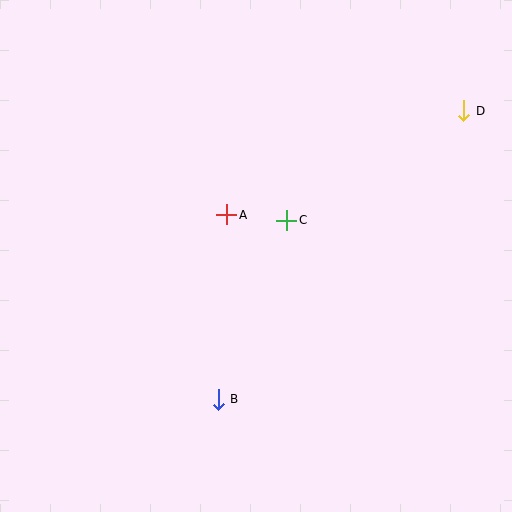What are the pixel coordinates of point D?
Point D is at (464, 111).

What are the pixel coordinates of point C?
Point C is at (287, 220).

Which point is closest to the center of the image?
Point C at (287, 220) is closest to the center.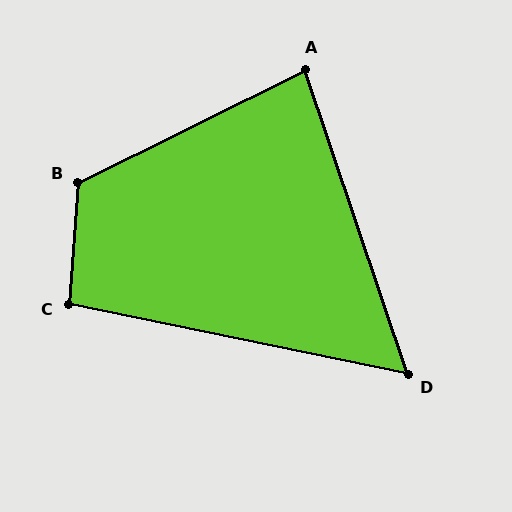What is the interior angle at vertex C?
Approximately 98 degrees (obtuse).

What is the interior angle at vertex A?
Approximately 82 degrees (acute).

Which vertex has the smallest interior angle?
D, at approximately 60 degrees.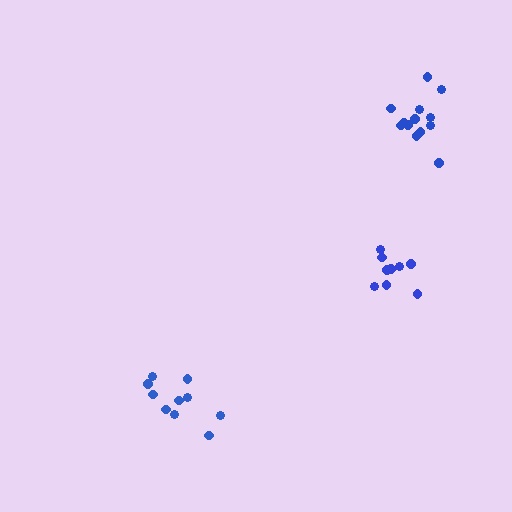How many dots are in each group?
Group 1: 10 dots, Group 2: 13 dots, Group 3: 9 dots (32 total).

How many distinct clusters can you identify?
There are 3 distinct clusters.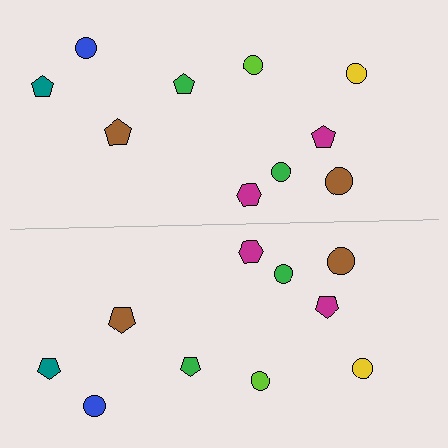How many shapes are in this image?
There are 20 shapes in this image.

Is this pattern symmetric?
Yes, this pattern has bilateral (reflection) symmetry.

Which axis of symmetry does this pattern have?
The pattern has a horizontal axis of symmetry running through the center of the image.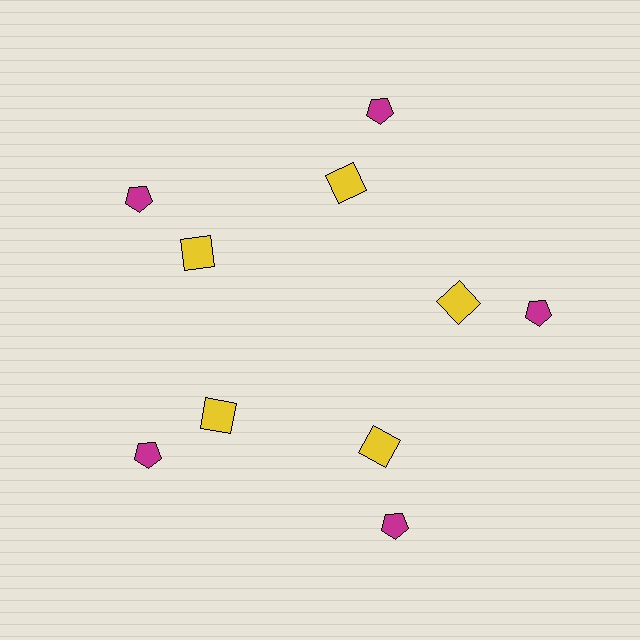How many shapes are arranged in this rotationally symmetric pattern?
There are 10 shapes, arranged in 5 groups of 2.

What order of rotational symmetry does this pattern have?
This pattern has 5-fold rotational symmetry.